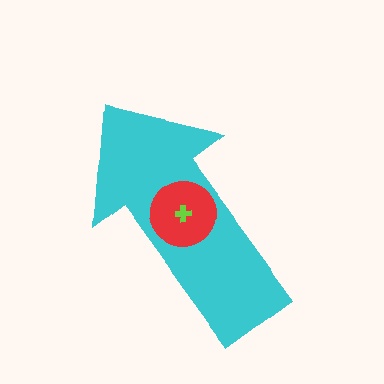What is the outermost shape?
The cyan arrow.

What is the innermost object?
The lime cross.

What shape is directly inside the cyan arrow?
The red circle.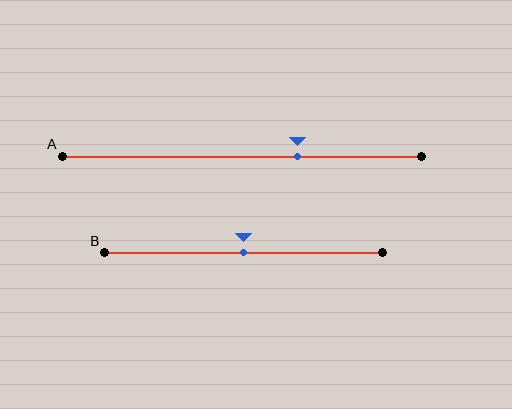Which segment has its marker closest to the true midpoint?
Segment B has its marker closest to the true midpoint.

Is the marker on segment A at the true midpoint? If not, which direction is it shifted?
No, the marker on segment A is shifted to the right by about 16% of the segment length.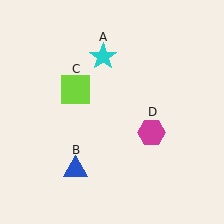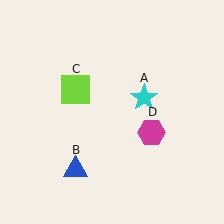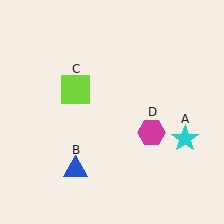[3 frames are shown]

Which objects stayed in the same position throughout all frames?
Blue triangle (object B) and lime square (object C) and magenta hexagon (object D) remained stationary.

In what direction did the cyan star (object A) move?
The cyan star (object A) moved down and to the right.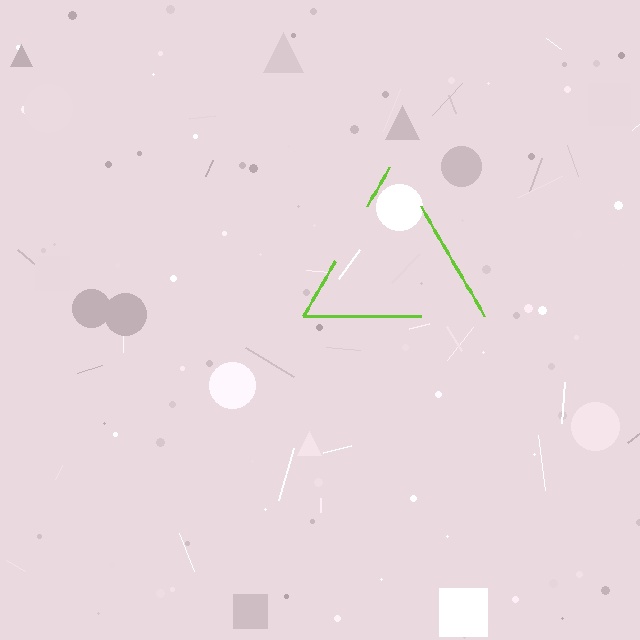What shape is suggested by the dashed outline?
The dashed outline suggests a triangle.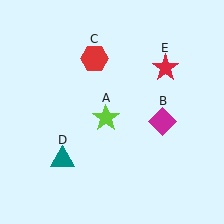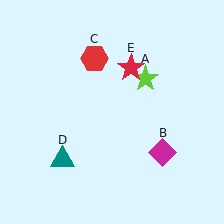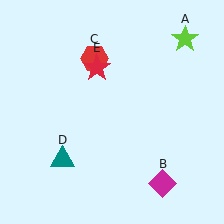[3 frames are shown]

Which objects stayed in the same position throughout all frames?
Red hexagon (object C) and teal triangle (object D) remained stationary.